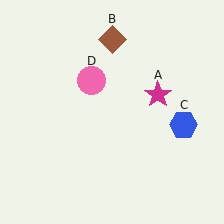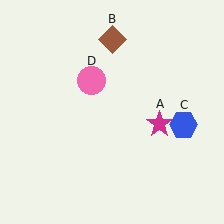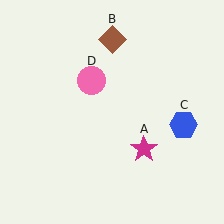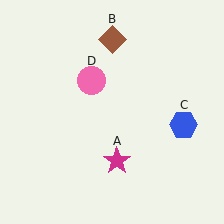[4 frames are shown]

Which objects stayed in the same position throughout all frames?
Brown diamond (object B) and blue hexagon (object C) and pink circle (object D) remained stationary.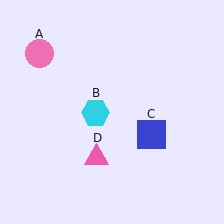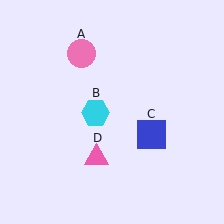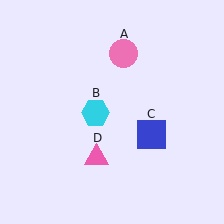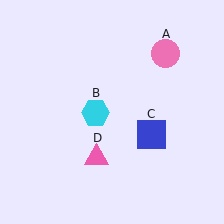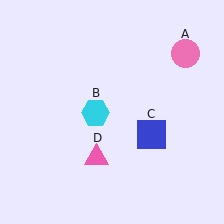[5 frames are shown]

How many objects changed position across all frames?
1 object changed position: pink circle (object A).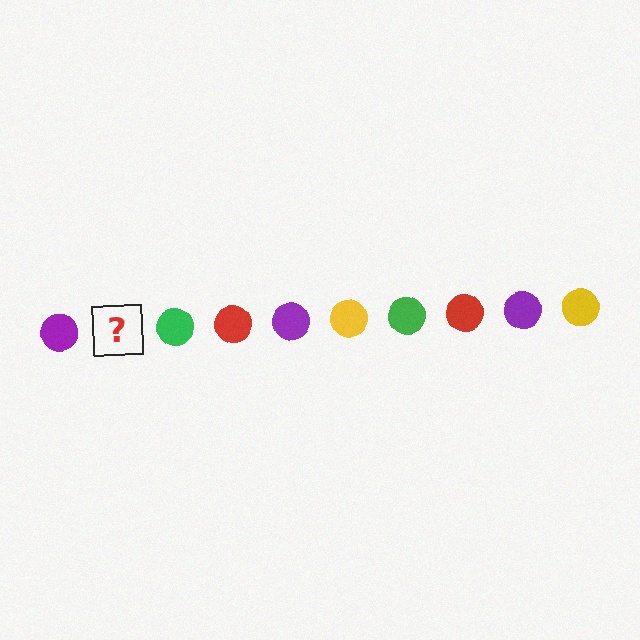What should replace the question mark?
The question mark should be replaced with a yellow circle.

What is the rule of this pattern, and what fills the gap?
The rule is that the pattern cycles through purple, yellow, green, red circles. The gap should be filled with a yellow circle.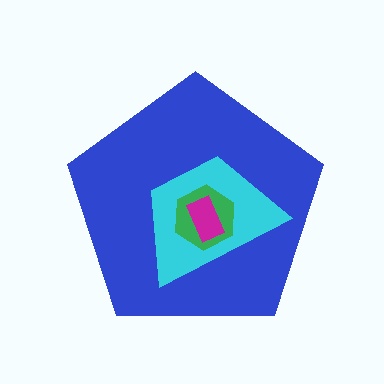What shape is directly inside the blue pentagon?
The cyan trapezoid.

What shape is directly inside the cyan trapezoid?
The green hexagon.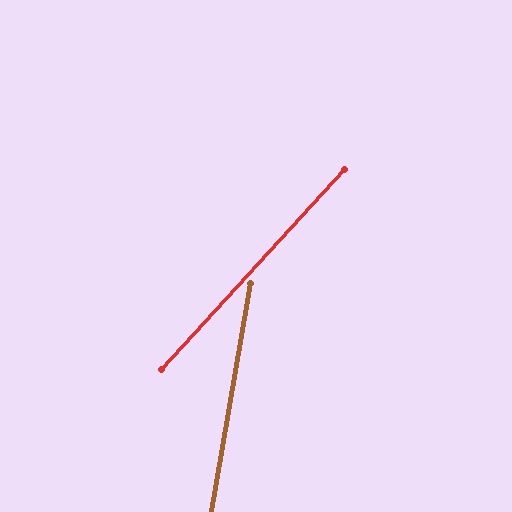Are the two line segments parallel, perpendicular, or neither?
Neither parallel nor perpendicular — they differ by about 33°.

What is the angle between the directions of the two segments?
Approximately 33 degrees.